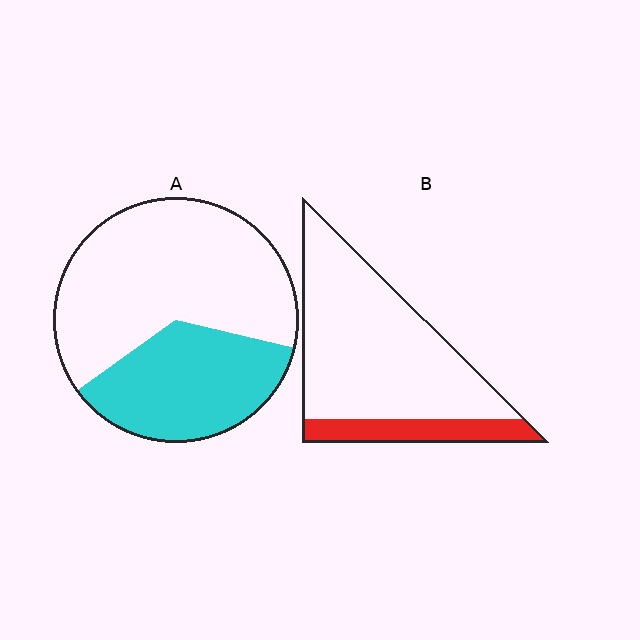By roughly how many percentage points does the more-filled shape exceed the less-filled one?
By roughly 20 percentage points (A over B).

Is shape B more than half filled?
No.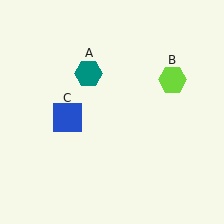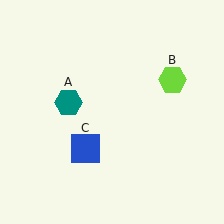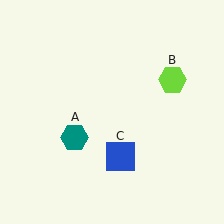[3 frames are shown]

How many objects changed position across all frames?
2 objects changed position: teal hexagon (object A), blue square (object C).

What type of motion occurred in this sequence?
The teal hexagon (object A), blue square (object C) rotated counterclockwise around the center of the scene.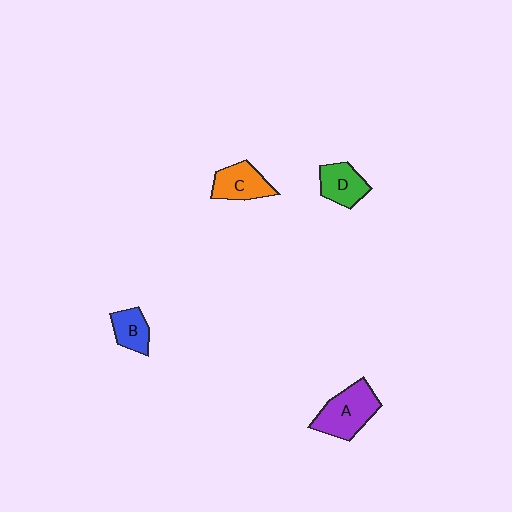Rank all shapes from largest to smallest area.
From largest to smallest: A (purple), C (orange), D (green), B (blue).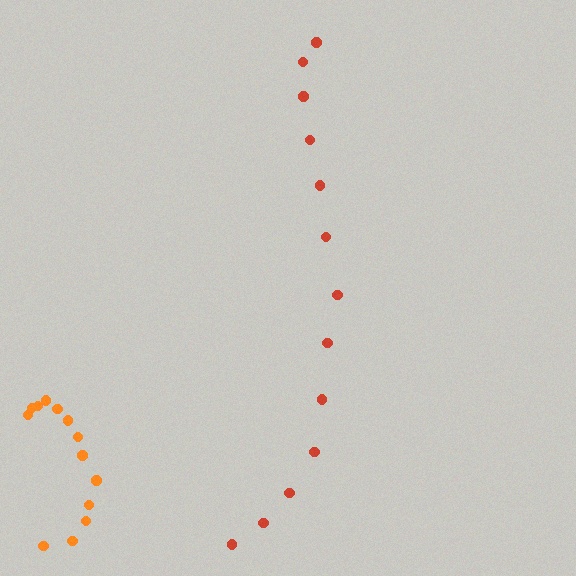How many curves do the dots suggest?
There are 2 distinct paths.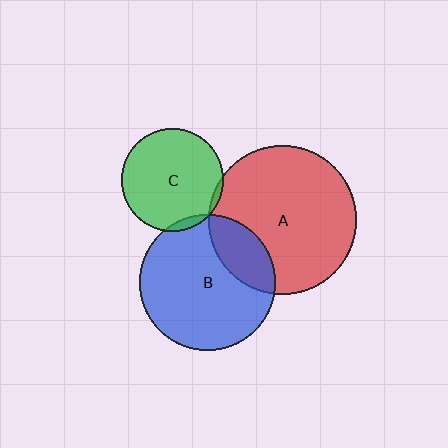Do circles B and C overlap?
Yes.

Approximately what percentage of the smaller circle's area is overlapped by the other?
Approximately 5%.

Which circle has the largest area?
Circle A (red).